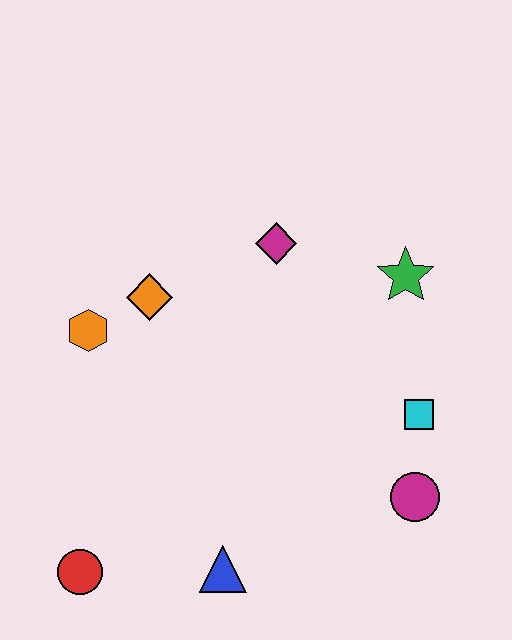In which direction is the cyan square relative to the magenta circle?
The cyan square is above the magenta circle.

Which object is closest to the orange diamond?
The orange hexagon is closest to the orange diamond.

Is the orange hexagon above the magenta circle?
Yes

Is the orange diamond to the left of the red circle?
No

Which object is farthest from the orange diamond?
The magenta circle is farthest from the orange diamond.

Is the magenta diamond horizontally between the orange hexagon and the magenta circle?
Yes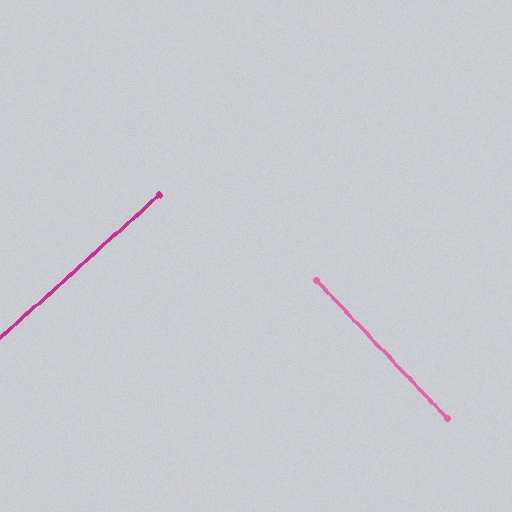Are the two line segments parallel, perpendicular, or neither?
Perpendicular — they meet at approximately 89°.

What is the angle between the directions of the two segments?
Approximately 89 degrees.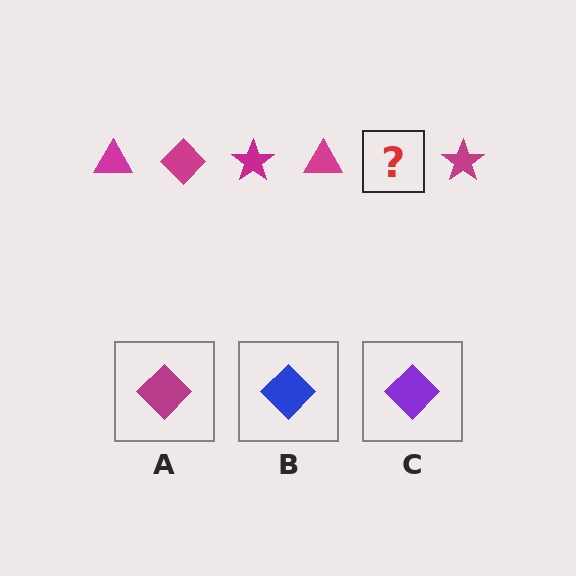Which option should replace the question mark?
Option A.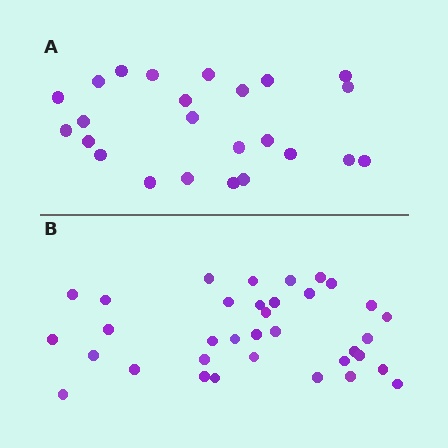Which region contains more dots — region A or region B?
Region B (the bottom region) has more dots.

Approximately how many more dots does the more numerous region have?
Region B has roughly 12 or so more dots than region A.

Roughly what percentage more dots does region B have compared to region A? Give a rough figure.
About 45% more.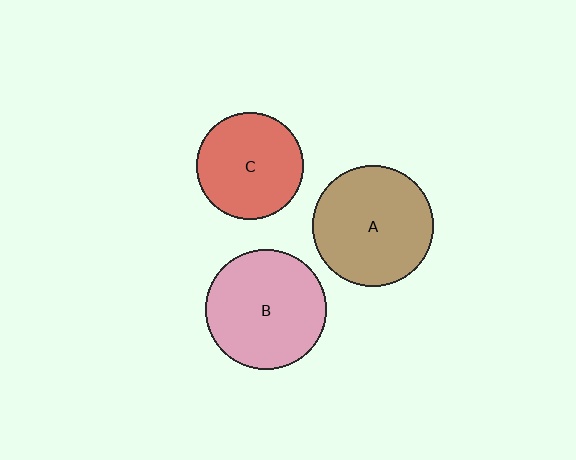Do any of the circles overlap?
No, none of the circles overlap.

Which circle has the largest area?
Circle A (brown).